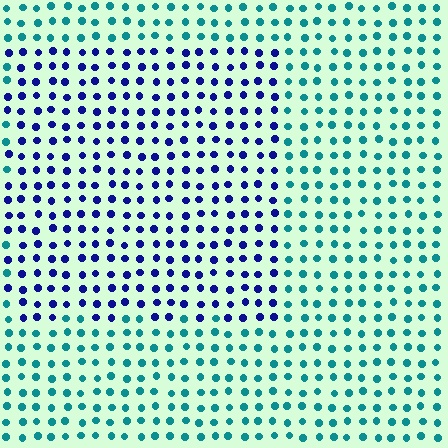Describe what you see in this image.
The image is filled with small teal elements in a uniform arrangement. A rectangle-shaped region is visible where the elements are tinted to a slightly different hue, forming a subtle color boundary.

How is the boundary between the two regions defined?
The boundary is defined purely by a slight shift in hue (about 58 degrees). Spacing, size, and orientation are identical on both sides.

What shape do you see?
I see a rectangle.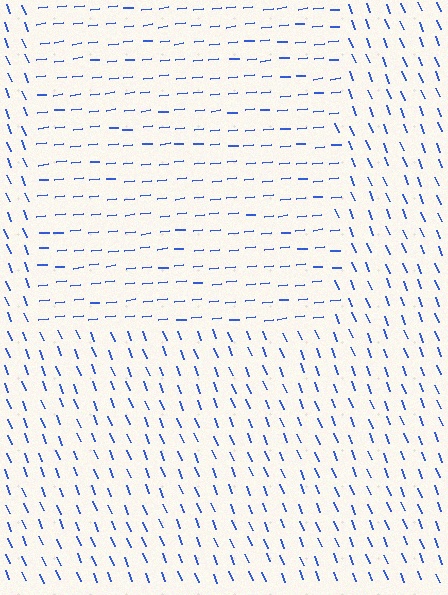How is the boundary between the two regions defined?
The boundary is defined purely by a change in line orientation (approximately 74 degrees difference). All lines are the same color and thickness.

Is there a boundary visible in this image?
Yes, there is a texture boundary formed by a change in line orientation.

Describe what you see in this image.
The image is filled with small blue line segments. A rectangle region in the image has lines oriented differently from the surrounding lines, creating a visible texture boundary.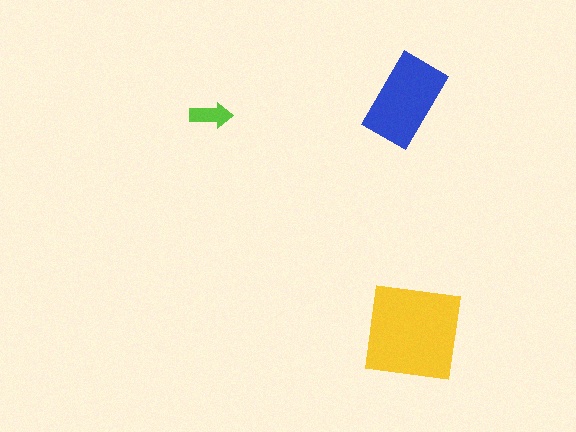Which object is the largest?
The yellow square.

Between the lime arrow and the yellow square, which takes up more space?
The yellow square.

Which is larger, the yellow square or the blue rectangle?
The yellow square.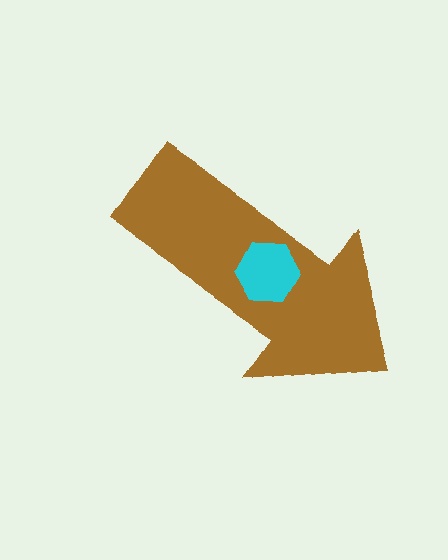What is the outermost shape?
The brown arrow.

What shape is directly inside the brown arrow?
The cyan hexagon.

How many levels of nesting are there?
2.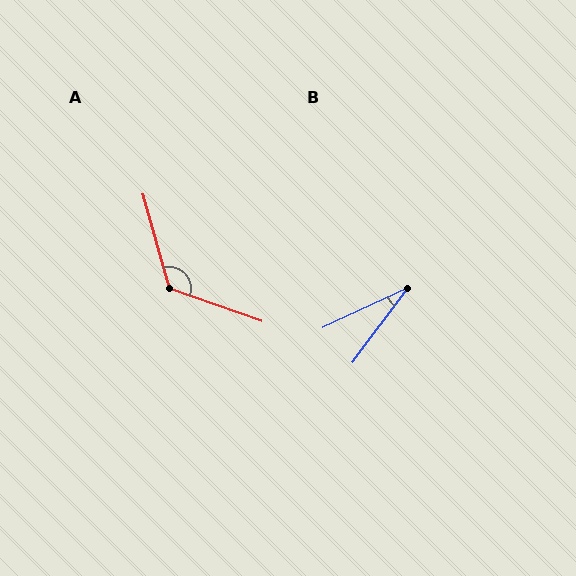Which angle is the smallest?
B, at approximately 28 degrees.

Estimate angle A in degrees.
Approximately 125 degrees.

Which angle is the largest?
A, at approximately 125 degrees.